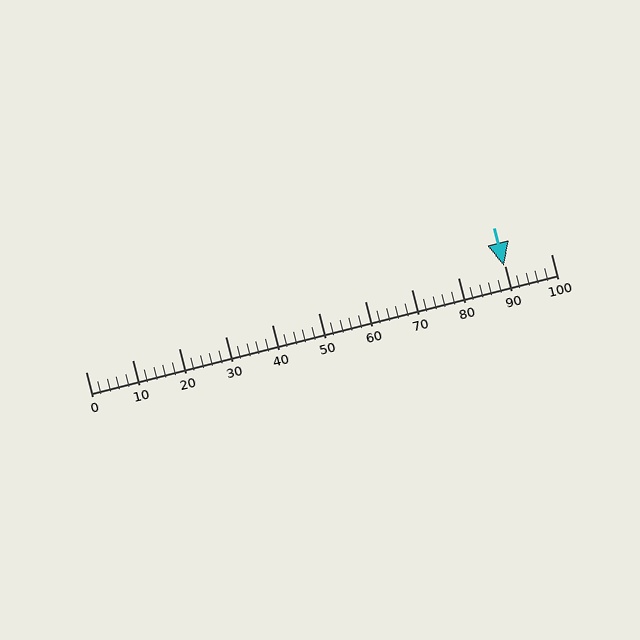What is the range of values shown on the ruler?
The ruler shows values from 0 to 100.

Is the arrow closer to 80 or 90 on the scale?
The arrow is closer to 90.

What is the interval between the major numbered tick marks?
The major tick marks are spaced 10 units apart.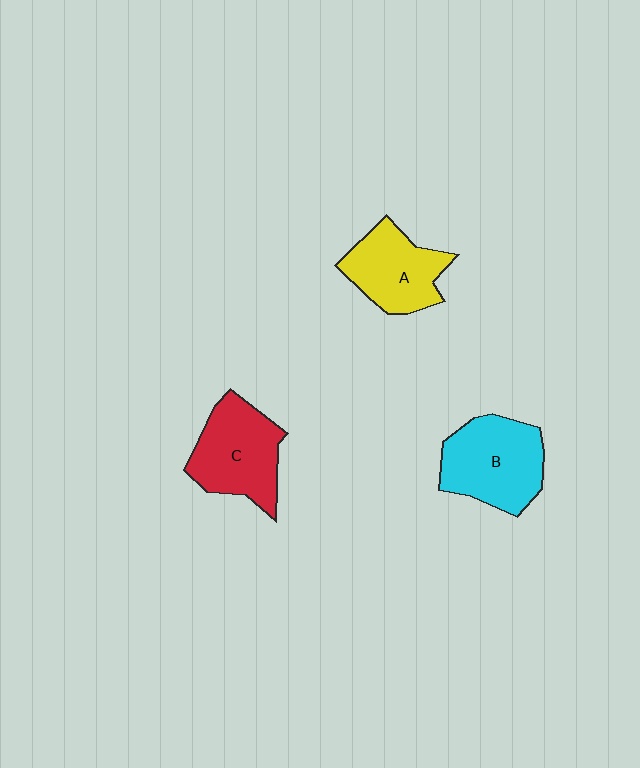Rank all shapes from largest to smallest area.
From largest to smallest: B (cyan), C (red), A (yellow).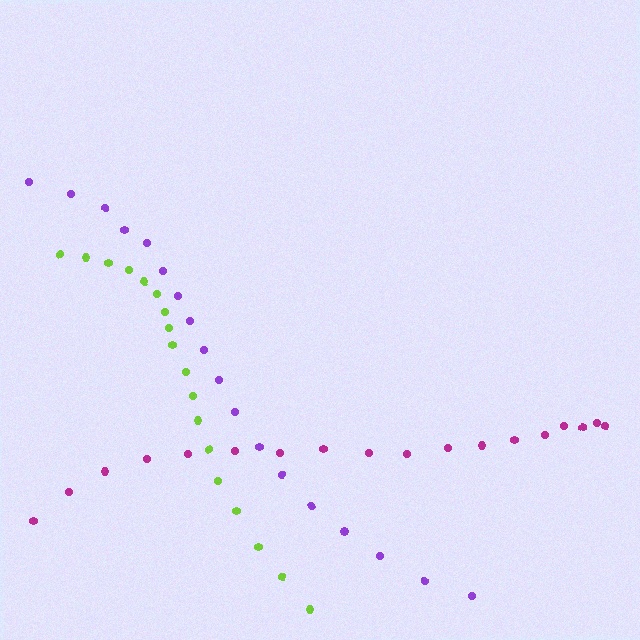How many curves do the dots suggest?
There are 3 distinct paths.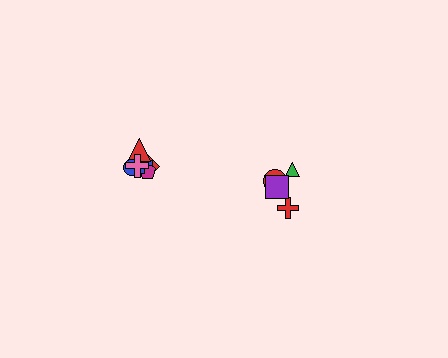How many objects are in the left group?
There are 6 objects.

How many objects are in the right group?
There are 4 objects.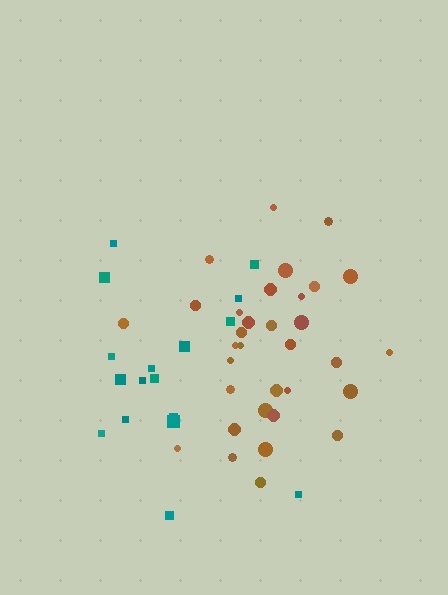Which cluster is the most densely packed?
Brown.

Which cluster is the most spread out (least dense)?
Teal.